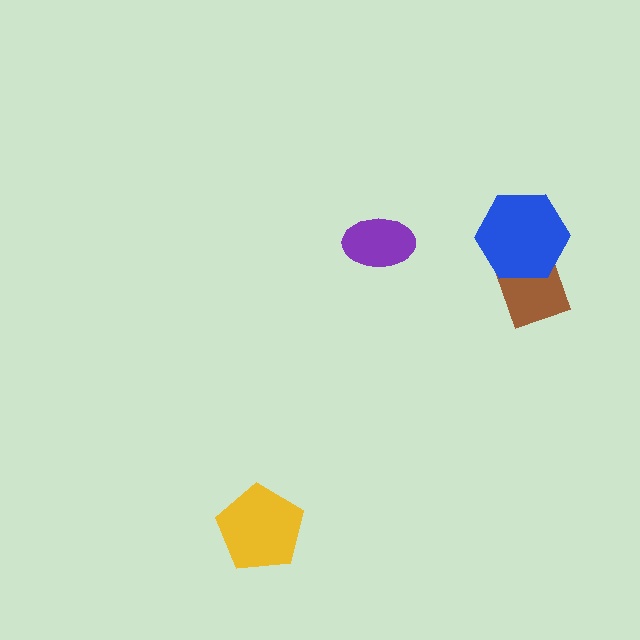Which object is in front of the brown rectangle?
The blue hexagon is in front of the brown rectangle.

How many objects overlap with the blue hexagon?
1 object overlaps with the blue hexagon.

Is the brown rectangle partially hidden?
Yes, it is partially covered by another shape.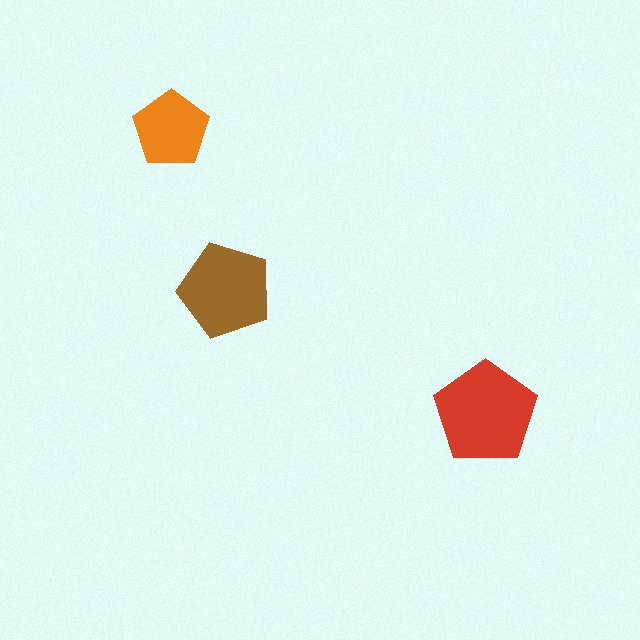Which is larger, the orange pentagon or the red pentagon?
The red one.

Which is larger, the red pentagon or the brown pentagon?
The red one.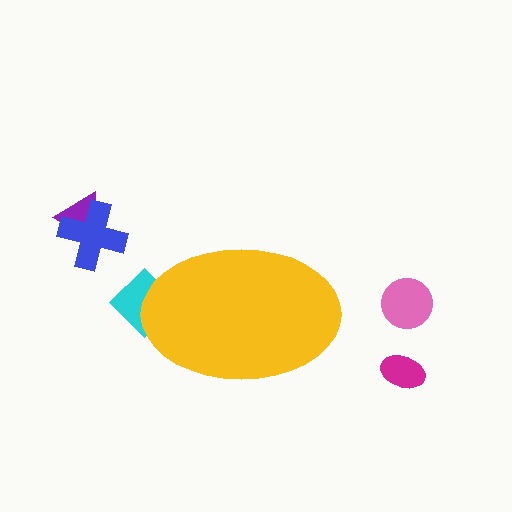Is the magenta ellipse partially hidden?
No, the magenta ellipse is fully visible.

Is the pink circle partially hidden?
No, the pink circle is fully visible.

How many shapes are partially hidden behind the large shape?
1 shape is partially hidden.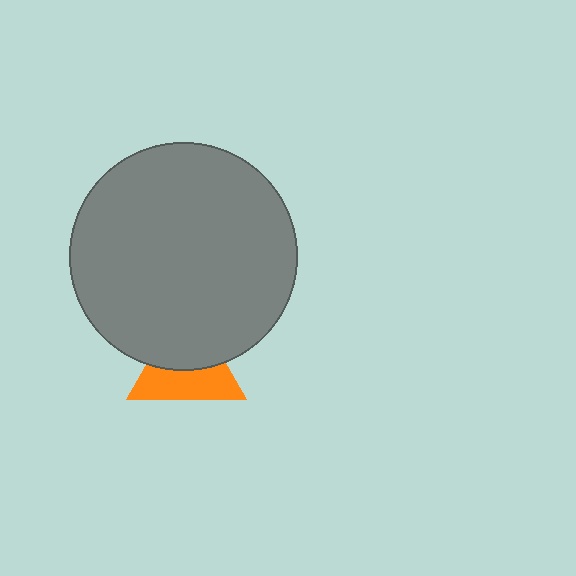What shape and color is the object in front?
The object in front is a gray circle.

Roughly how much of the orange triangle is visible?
About half of it is visible (roughly 50%).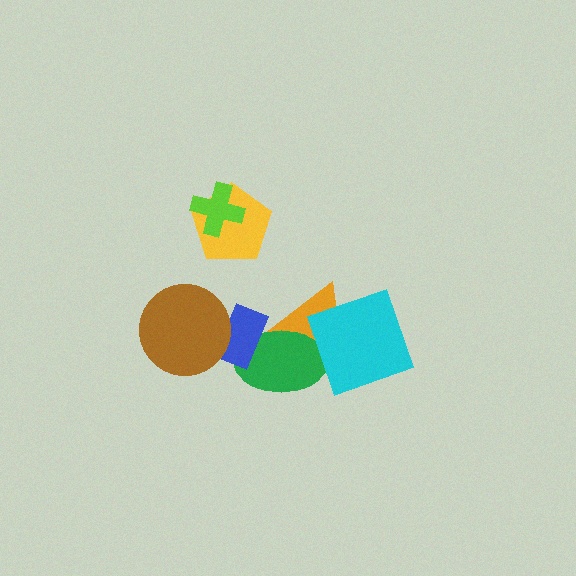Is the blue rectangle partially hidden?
Yes, it is partially covered by another shape.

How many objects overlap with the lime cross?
1 object overlaps with the lime cross.